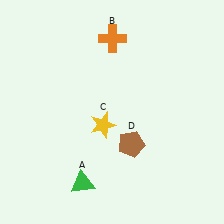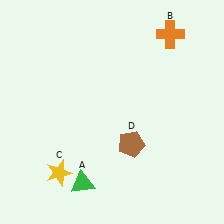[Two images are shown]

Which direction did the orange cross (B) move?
The orange cross (B) moved right.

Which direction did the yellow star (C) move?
The yellow star (C) moved down.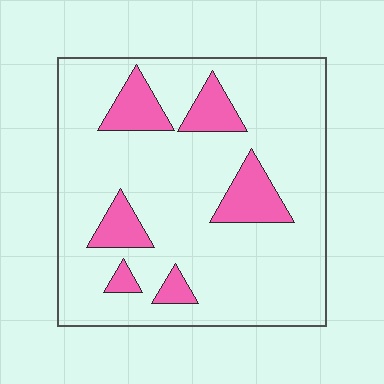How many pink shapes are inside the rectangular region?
6.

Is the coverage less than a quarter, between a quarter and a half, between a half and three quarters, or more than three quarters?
Less than a quarter.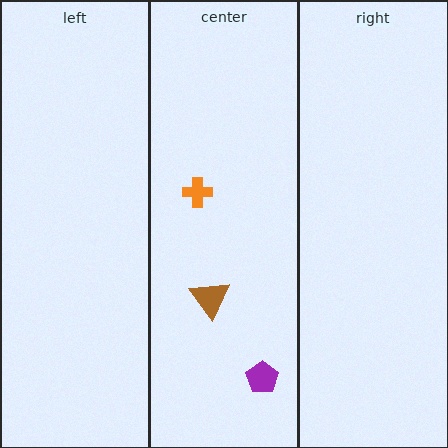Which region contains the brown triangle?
The center region.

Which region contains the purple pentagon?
The center region.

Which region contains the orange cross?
The center region.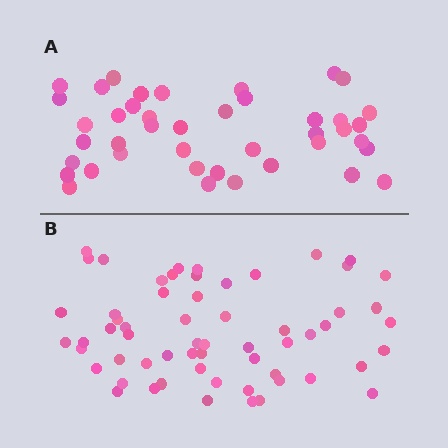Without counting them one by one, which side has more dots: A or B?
Region B (the bottom region) has more dots.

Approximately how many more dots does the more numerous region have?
Region B has approximately 20 more dots than region A.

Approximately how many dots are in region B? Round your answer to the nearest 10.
About 60 dots.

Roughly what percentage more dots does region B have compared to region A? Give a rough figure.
About 45% more.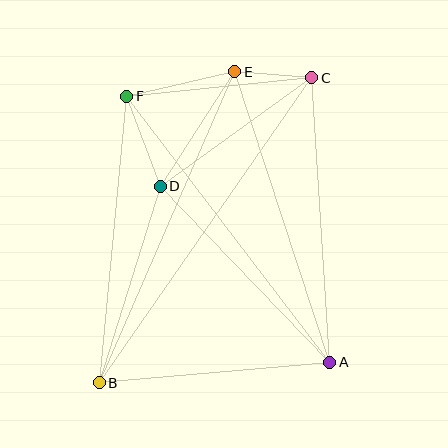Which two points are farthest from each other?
Points B and C are farthest from each other.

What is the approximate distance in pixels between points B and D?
The distance between B and D is approximately 206 pixels.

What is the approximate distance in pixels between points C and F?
The distance between C and F is approximately 186 pixels.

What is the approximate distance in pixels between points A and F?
The distance between A and F is approximately 335 pixels.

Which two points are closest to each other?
Points C and E are closest to each other.